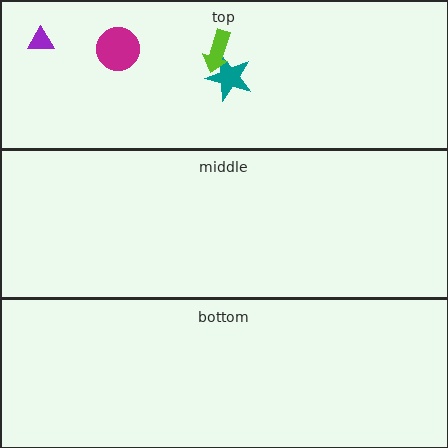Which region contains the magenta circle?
The top region.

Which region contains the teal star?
The top region.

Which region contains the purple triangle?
The top region.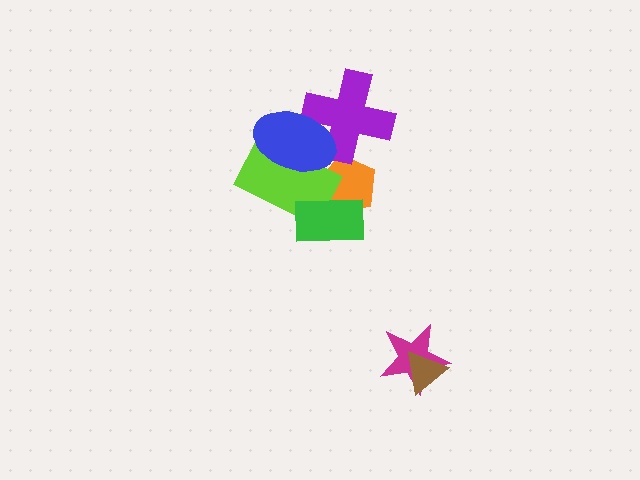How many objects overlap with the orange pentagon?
3 objects overlap with the orange pentagon.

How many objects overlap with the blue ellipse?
2 objects overlap with the blue ellipse.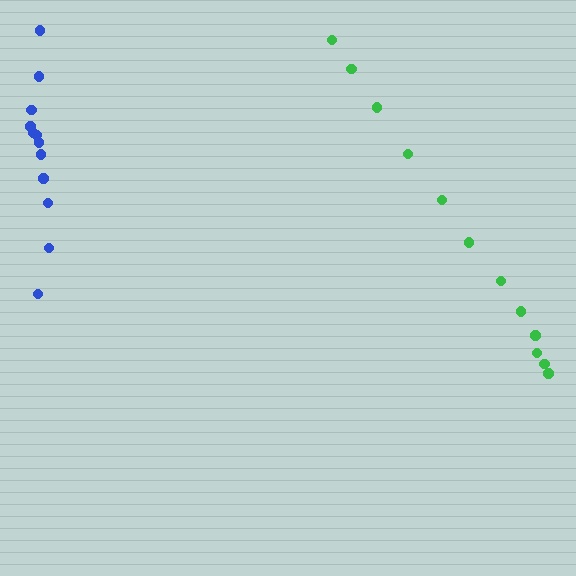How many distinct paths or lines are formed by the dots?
There are 2 distinct paths.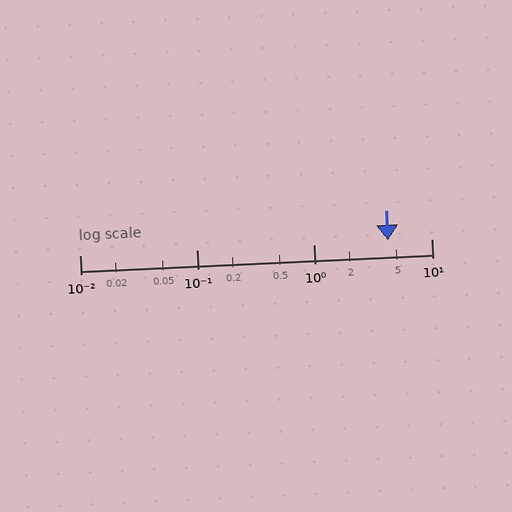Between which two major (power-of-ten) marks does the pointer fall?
The pointer is between 1 and 10.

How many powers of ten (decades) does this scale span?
The scale spans 3 decades, from 0.01 to 10.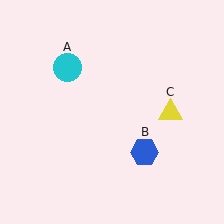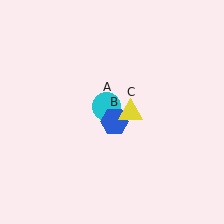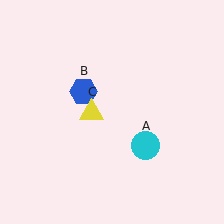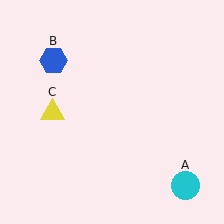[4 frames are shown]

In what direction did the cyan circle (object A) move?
The cyan circle (object A) moved down and to the right.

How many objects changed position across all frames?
3 objects changed position: cyan circle (object A), blue hexagon (object B), yellow triangle (object C).